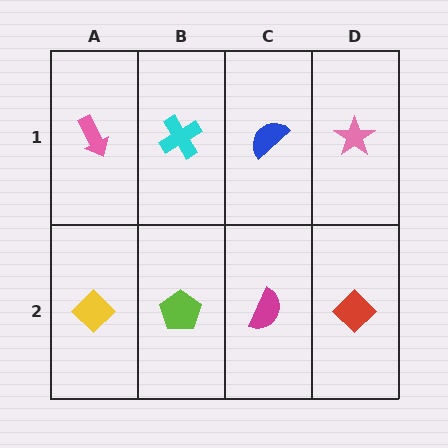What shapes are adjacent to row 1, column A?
A yellow diamond (row 2, column A), a cyan cross (row 1, column B).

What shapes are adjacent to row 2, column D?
A pink star (row 1, column D), a magenta semicircle (row 2, column C).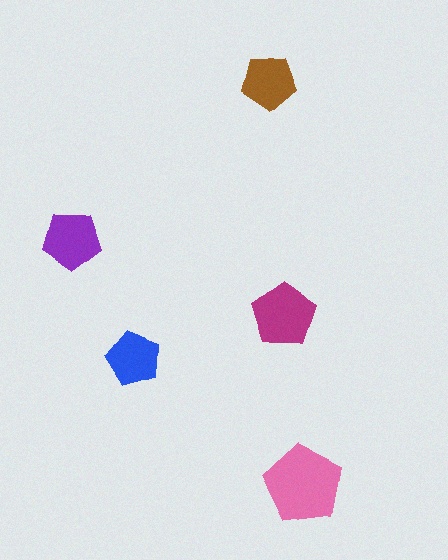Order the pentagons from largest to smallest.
the pink one, the magenta one, the purple one, the brown one, the blue one.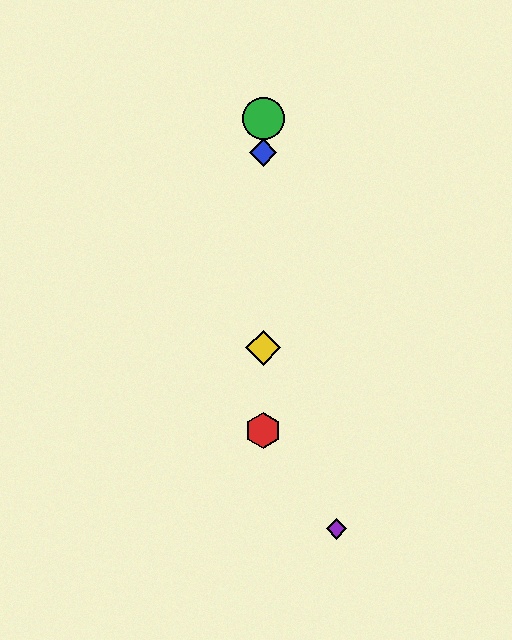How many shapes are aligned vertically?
4 shapes (the red hexagon, the blue diamond, the green circle, the yellow diamond) are aligned vertically.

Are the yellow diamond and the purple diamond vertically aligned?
No, the yellow diamond is at x≈263 and the purple diamond is at x≈336.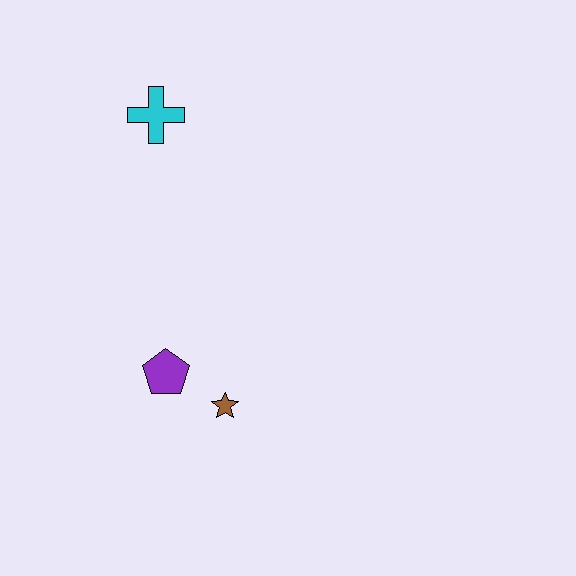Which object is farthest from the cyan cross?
The brown star is farthest from the cyan cross.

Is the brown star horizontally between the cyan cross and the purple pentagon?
No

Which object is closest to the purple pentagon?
The brown star is closest to the purple pentagon.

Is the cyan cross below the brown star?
No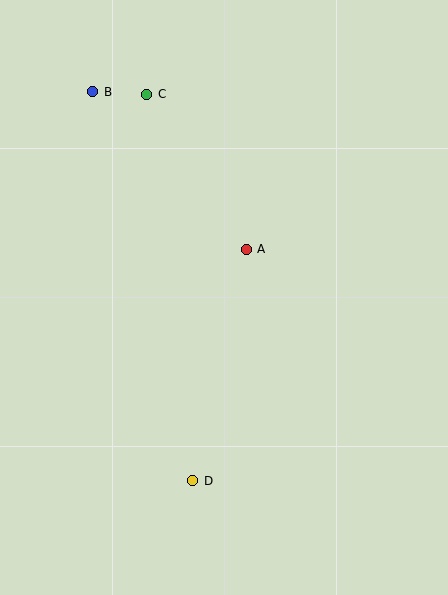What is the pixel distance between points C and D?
The distance between C and D is 389 pixels.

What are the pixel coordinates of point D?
Point D is at (193, 481).